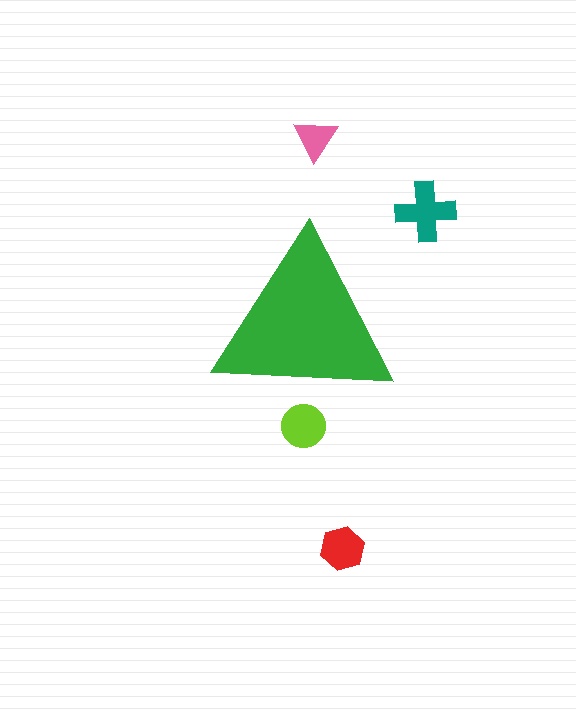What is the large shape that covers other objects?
A green triangle.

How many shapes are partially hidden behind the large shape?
1 shape is partially hidden.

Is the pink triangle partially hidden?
No, the pink triangle is fully visible.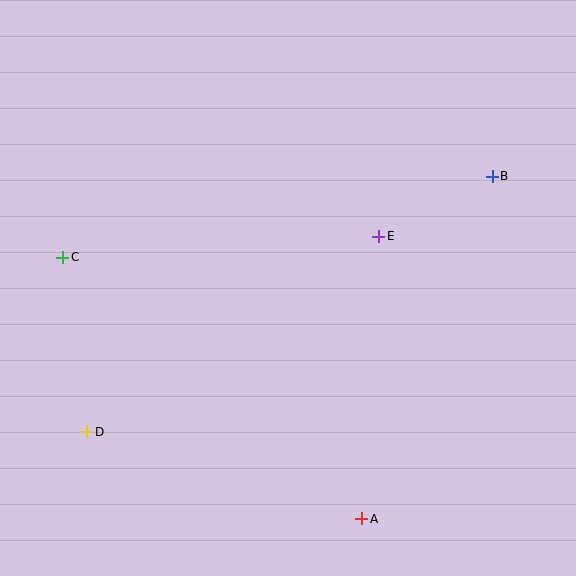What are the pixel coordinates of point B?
Point B is at (492, 176).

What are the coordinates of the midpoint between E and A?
The midpoint between E and A is at (370, 378).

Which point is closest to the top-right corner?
Point B is closest to the top-right corner.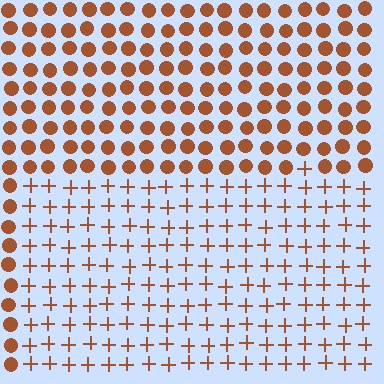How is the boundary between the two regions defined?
The boundary is defined by a change in element shape: plus signs inside vs. circles outside. All elements share the same color and spacing.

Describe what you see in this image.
The image is filled with small brown elements arranged in a uniform grid. A rectangle-shaped region contains plus signs, while the surrounding area contains circles. The boundary is defined purely by the change in element shape.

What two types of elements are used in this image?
The image uses plus signs inside the rectangle region and circles outside it.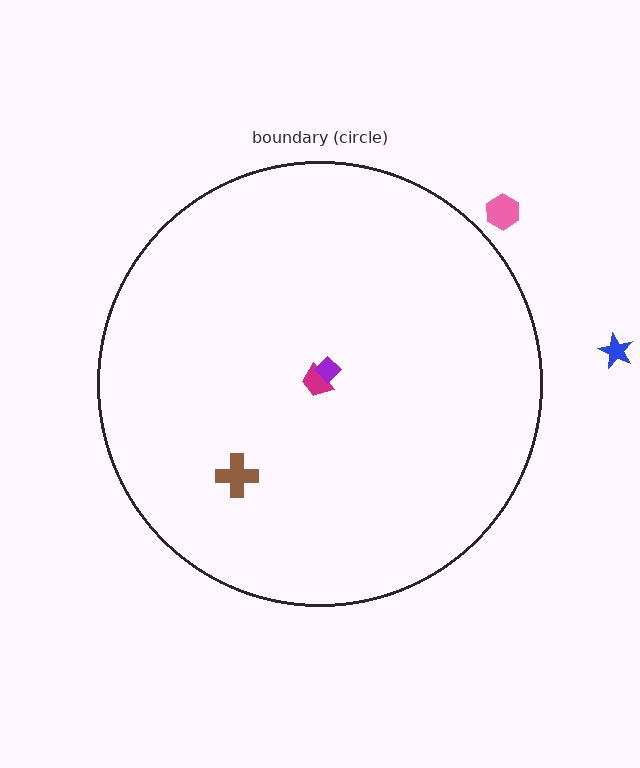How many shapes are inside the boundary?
3 inside, 2 outside.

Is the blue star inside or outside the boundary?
Outside.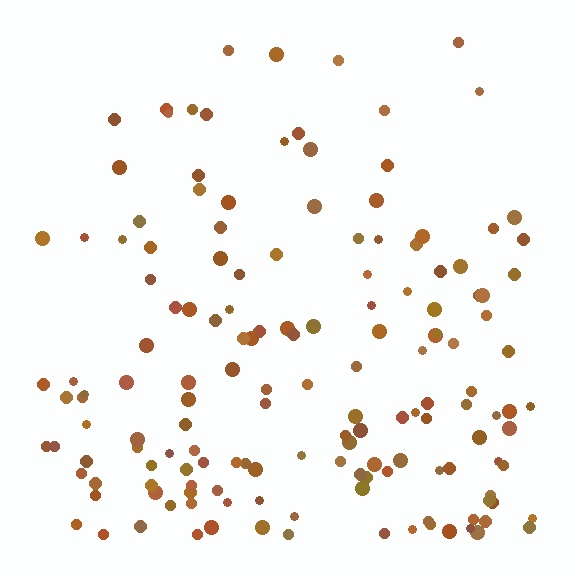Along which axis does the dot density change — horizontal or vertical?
Vertical.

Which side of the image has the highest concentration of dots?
The bottom.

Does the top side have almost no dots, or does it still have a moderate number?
Still a moderate number, just noticeably fewer than the bottom.